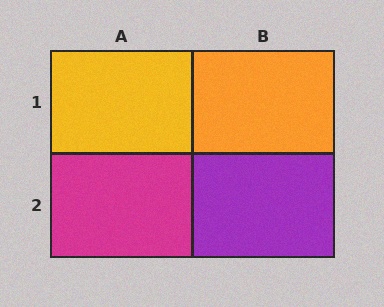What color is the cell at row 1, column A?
Yellow.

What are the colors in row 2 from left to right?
Magenta, purple.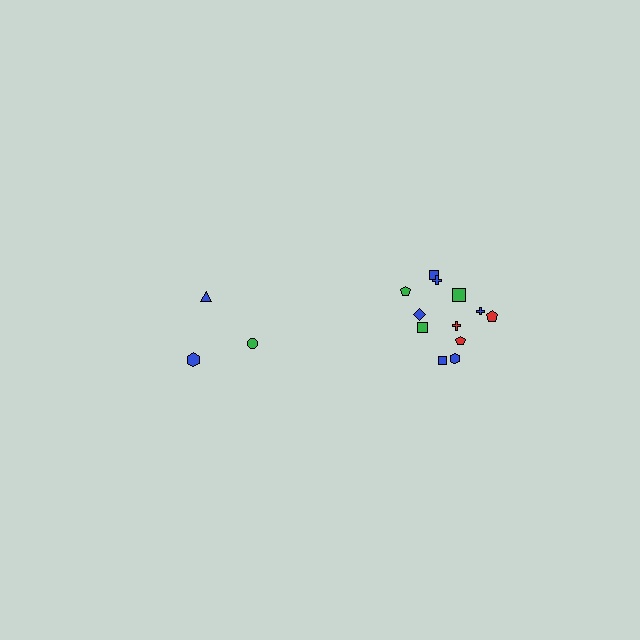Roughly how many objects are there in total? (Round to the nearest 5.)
Roughly 15 objects in total.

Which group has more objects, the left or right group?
The right group.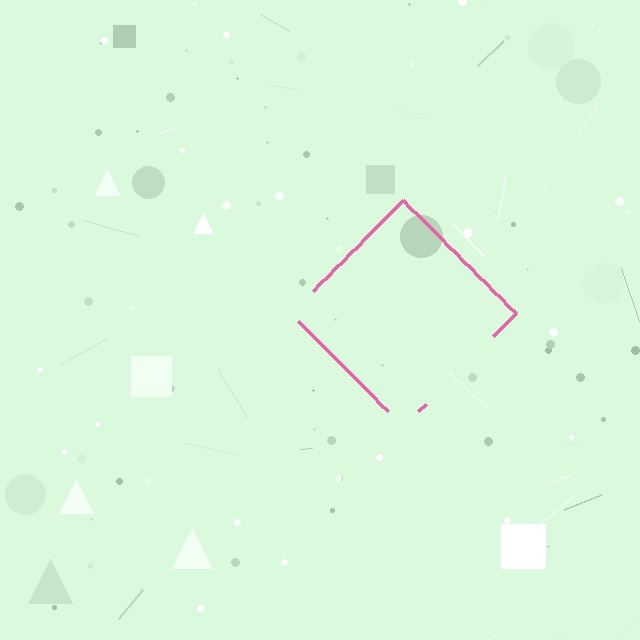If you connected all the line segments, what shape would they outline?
They would outline a diamond.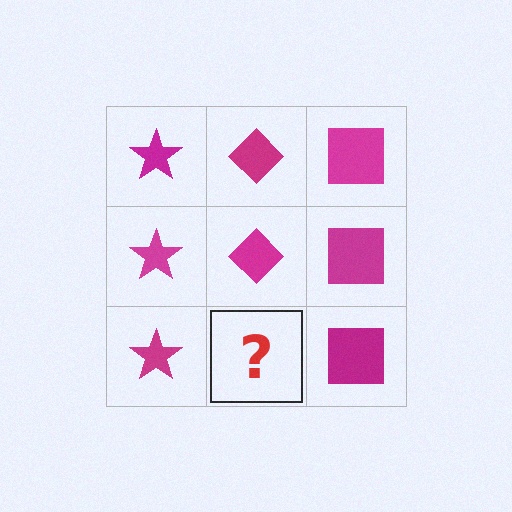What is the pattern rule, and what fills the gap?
The rule is that each column has a consistent shape. The gap should be filled with a magenta diamond.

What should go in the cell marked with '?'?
The missing cell should contain a magenta diamond.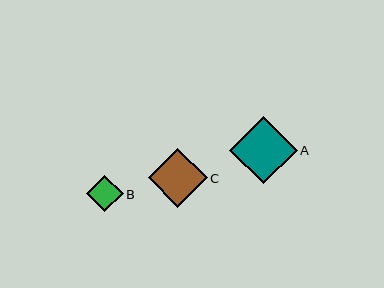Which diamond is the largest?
Diamond A is the largest with a size of approximately 68 pixels.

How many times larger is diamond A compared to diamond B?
Diamond A is approximately 1.9 times the size of diamond B.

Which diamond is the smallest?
Diamond B is the smallest with a size of approximately 36 pixels.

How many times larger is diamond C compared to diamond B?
Diamond C is approximately 1.6 times the size of diamond B.